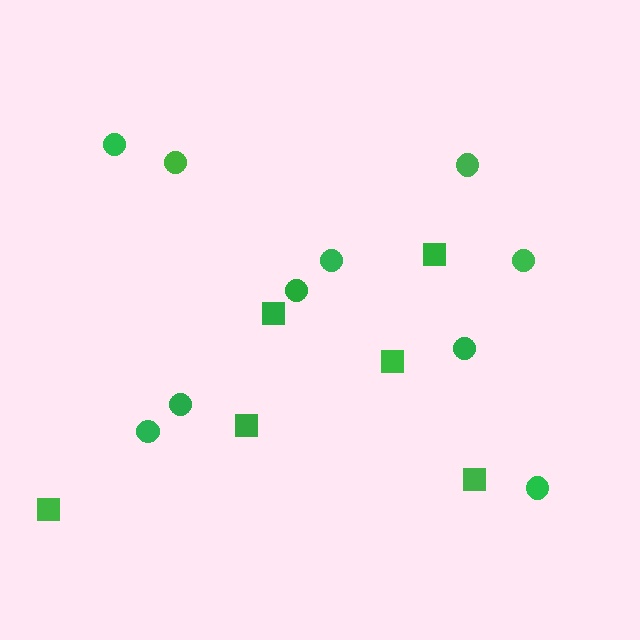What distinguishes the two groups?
There are 2 groups: one group of circles (10) and one group of squares (6).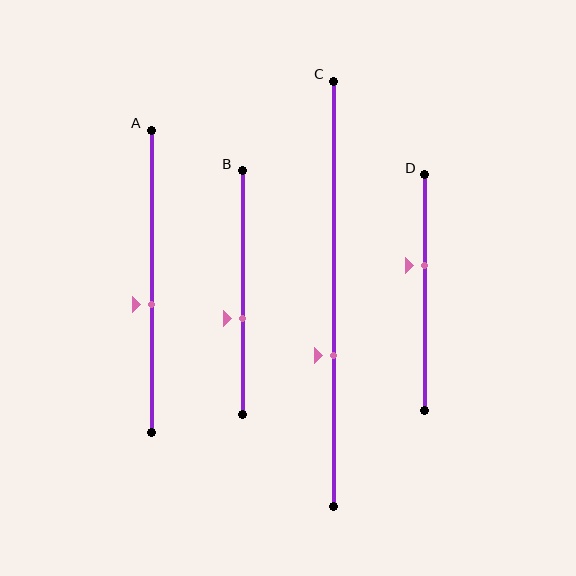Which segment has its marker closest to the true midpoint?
Segment A has its marker closest to the true midpoint.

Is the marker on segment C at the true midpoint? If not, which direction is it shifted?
No, the marker on segment C is shifted downward by about 15% of the segment length.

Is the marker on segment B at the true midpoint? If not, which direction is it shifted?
No, the marker on segment B is shifted downward by about 11% of the segment length.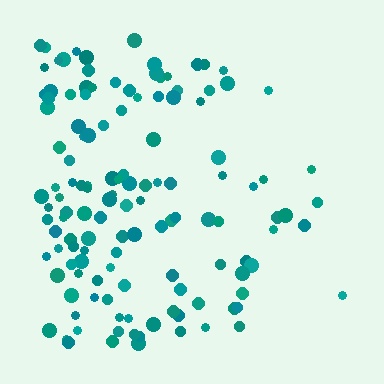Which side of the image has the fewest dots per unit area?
The right.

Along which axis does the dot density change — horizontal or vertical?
Horizontal.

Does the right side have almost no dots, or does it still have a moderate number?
Still a moderate number, just noticeably fewer than the left.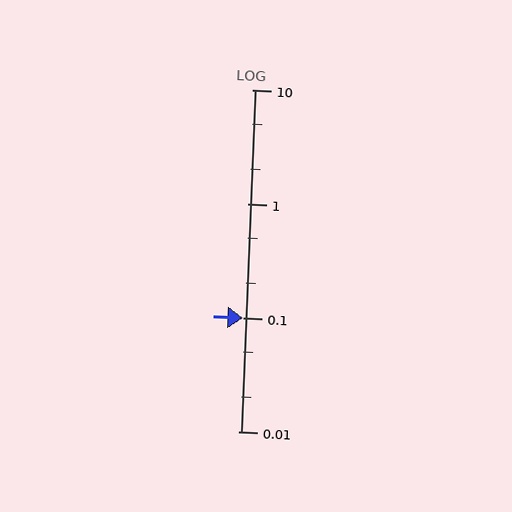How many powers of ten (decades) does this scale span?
The scale spans 3 decades, from 0.01 to 10.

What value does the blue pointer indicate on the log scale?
The pointer indicates approximately 0.1.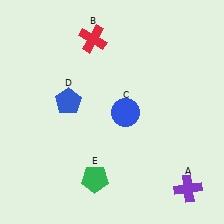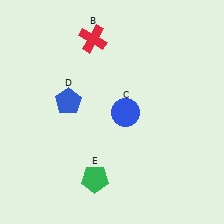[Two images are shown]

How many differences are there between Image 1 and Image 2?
There is 1 difference between the two images.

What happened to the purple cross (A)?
The purple cross (A) was removed in Image 2. It was in the bottom-right area of Image 1.